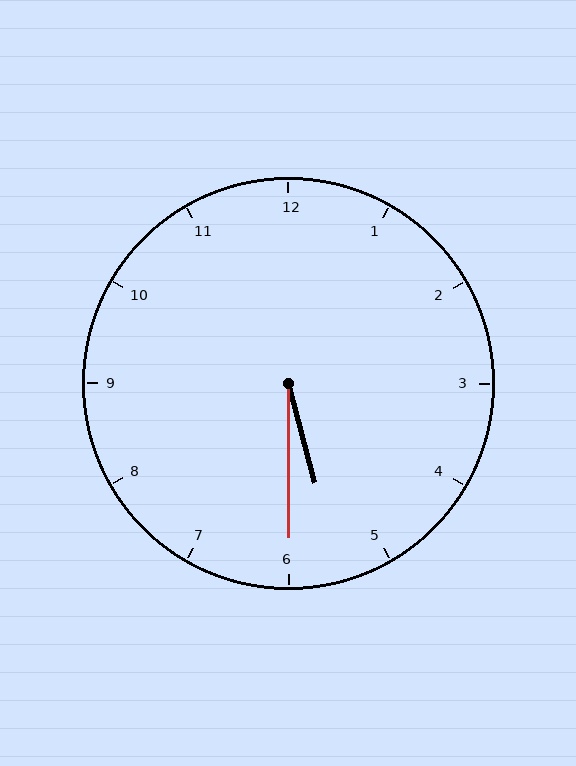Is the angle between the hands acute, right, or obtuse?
It is acute.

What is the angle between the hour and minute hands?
Approximately 15 degrees.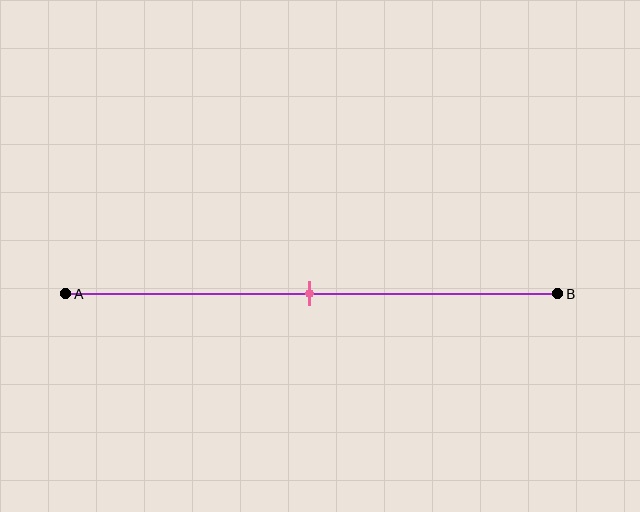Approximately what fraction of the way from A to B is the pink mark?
The pink mark is approximately 50% of the way from A to B.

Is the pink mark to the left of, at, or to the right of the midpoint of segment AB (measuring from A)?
The pink mark is approximately at the midpoint of segment AB.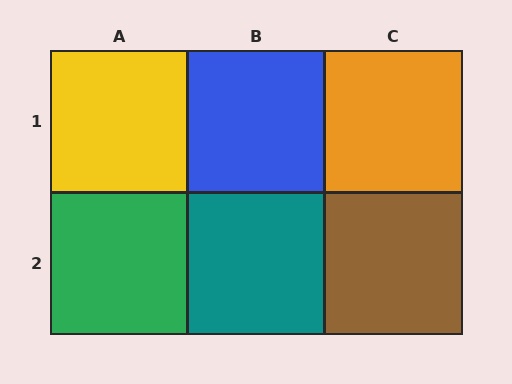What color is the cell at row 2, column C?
Brown.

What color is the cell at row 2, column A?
Green.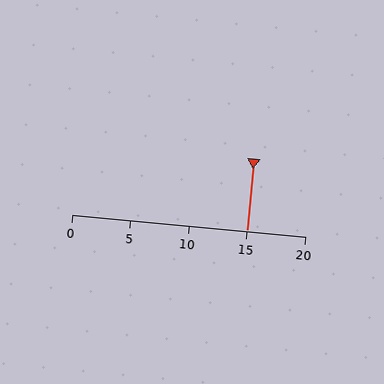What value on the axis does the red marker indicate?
The marker indicates approximately 15.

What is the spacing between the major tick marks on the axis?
The major ticks are spaced 5 apart.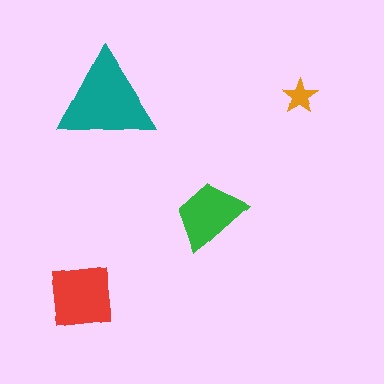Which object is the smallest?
The orange star.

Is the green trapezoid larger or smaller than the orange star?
Larger.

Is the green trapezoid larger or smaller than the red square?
Smaller.